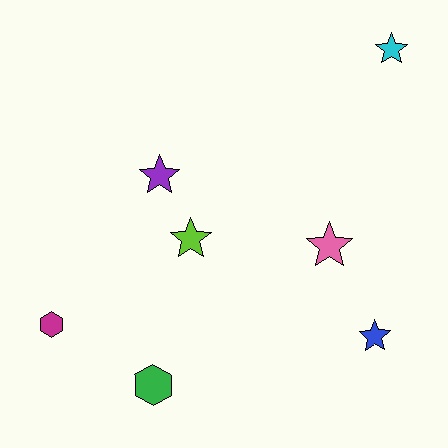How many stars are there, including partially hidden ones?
There are 5 stars.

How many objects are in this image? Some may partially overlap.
There are 7 objects.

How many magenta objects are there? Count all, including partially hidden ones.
There is 1 magenta object.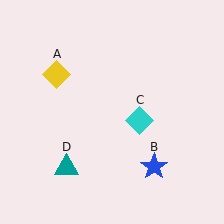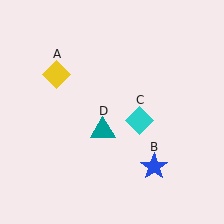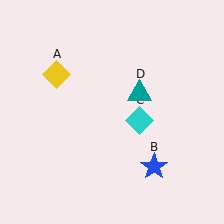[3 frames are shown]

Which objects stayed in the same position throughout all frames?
Yellow diamond (object A) and blue star (object B) and cyan diamond (object C) remained stationary.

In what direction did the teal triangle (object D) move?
The teal triangle (object D) moved up and to the right.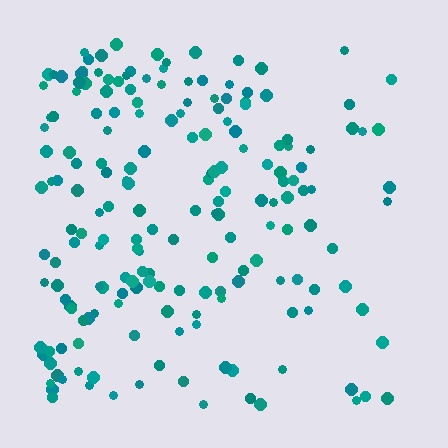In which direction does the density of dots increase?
From right to left, with the left side densest.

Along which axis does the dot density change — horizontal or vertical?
Horizontal.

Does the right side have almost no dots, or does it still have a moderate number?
Still a moderate number, just noticeably fewer than the left.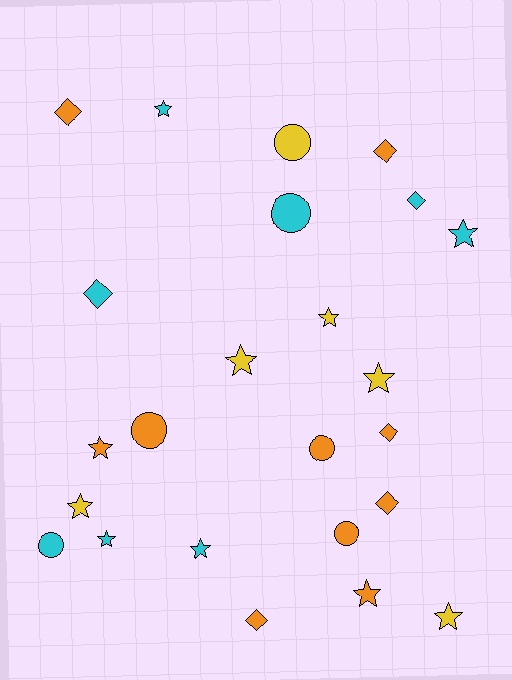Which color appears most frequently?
Orange, with 10 objects.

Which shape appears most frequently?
Star, with 11 objects.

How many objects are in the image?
There are 24 objects.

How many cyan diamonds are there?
There are 2 cyan diamonds.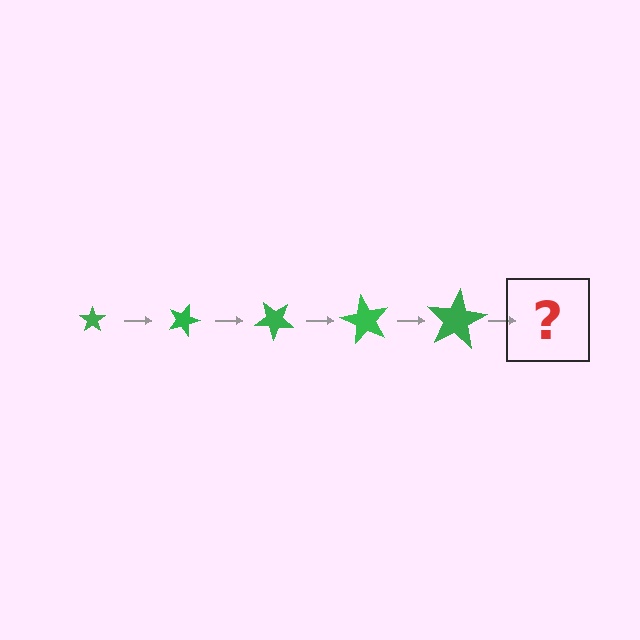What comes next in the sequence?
The next element should be a star, larger than the previous one and rotated 100 degrees from the start.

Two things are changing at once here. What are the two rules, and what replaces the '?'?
The two rules are that the star grows larger each step and it rotates 20 degrees each step. The '?' should be a star, larger than the previous one and rotated 100 degrees from the start.